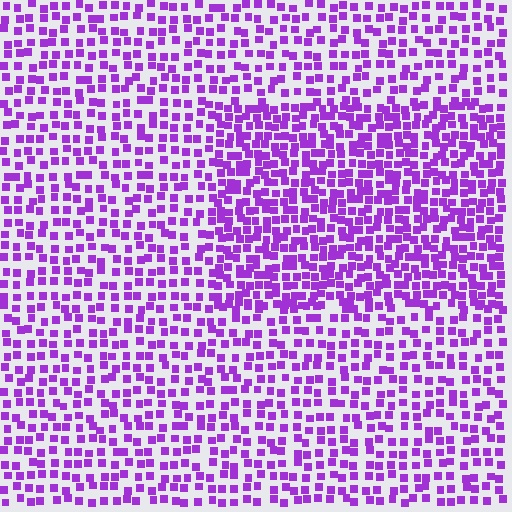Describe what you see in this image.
The image contains small purple elements arranged at two different densities. A rectangle-shaped region is visible where the elements are more densely packed than the surrounding area.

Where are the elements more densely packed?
The elements are more densely packed inside the rectangle boundary.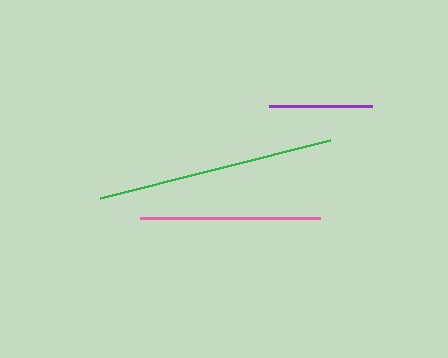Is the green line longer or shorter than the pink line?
The green line is longer than the pink line.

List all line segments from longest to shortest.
From longest to shortest: green, pink, purple.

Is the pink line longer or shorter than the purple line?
The pink line is longer than the purple line.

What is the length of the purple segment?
The purple segment is approximately 103 pixels long.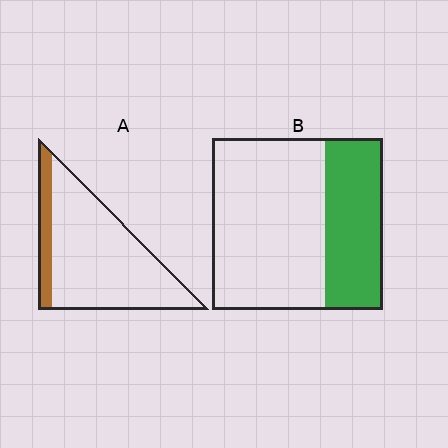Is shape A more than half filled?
No.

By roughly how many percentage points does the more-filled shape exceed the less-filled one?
By roughly 20 percentage points (B over A).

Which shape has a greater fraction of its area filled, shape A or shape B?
Shape B.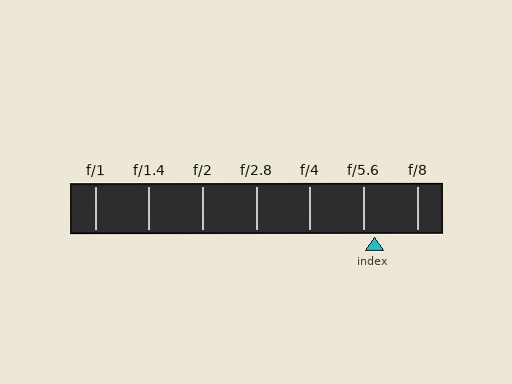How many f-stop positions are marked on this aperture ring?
There are 7 f-stop positions marked.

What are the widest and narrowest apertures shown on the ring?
The widest aperture shown is f/1 and the narrowest is f/8.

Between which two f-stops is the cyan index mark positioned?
The index mark is between f/5.6 and f/8.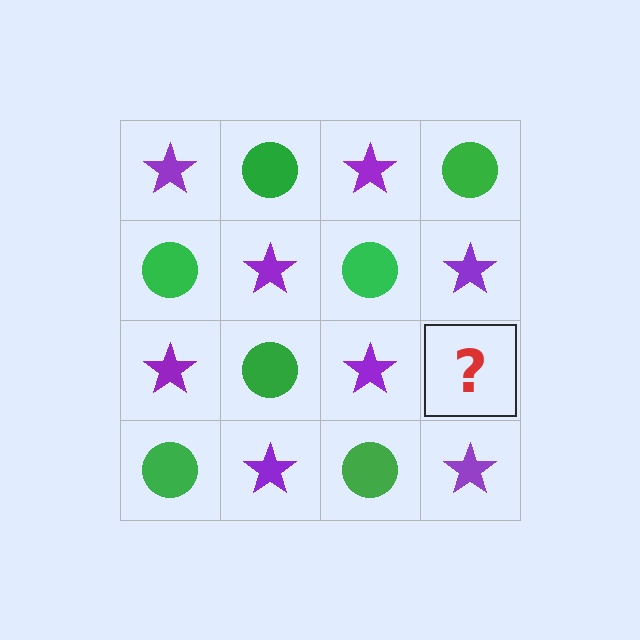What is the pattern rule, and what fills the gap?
The rule is that it alternates purple star and green circle in a checkerboard pattern. The gap should be filled with a green circle.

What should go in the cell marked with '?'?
The missing cell should contain a green circle.